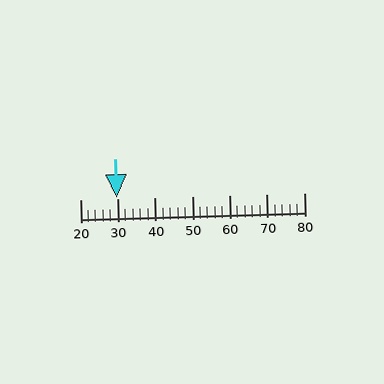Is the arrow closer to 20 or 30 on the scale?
The arrow is closer to 30.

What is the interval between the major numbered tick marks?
The major tick marks are spaced 10 units apart.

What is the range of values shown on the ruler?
The ruler shows values from 20 to 80.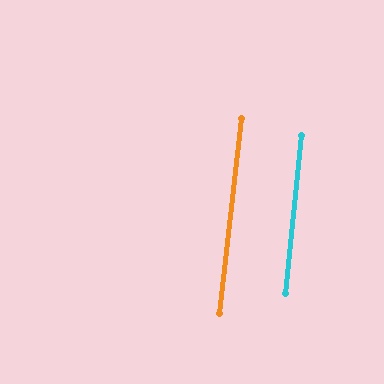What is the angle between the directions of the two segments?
Approximately 1 degree.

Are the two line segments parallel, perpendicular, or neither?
Parallel — their directions differ by only 0.5°.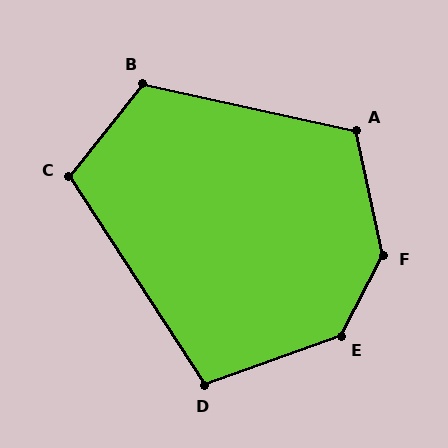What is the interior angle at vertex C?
Approximately 108 degrees (obtuse).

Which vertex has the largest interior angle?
F, at approximately 140 degrees.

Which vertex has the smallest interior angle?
D, at approximately 103 degrees.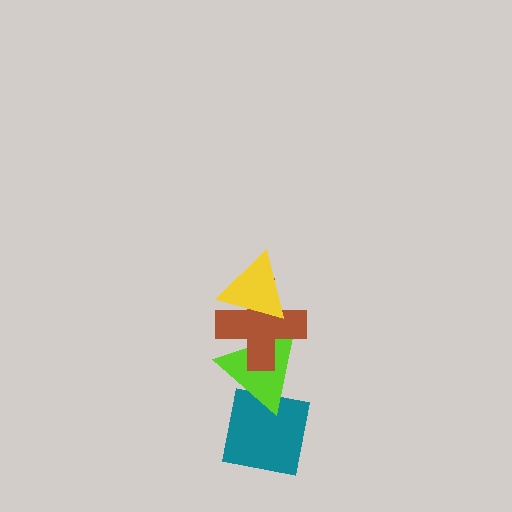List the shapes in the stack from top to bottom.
From top to bottom: the yellow triangle, the brown cross, the lime triangle, the teal square.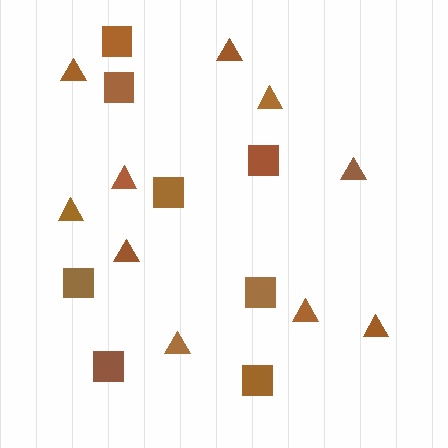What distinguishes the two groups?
There are 2 groups: one group of triangles (10) and one group of squares (8).